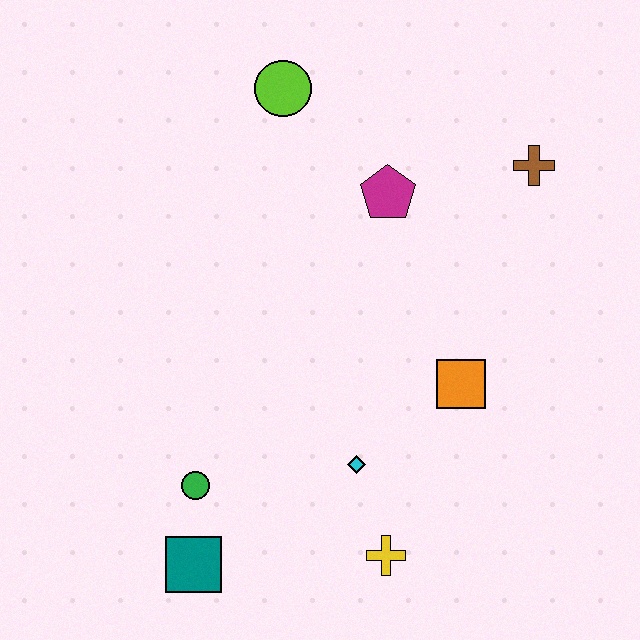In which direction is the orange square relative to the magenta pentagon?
The orange square is below the magenta pentagon.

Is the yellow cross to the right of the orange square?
No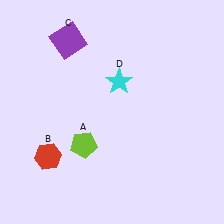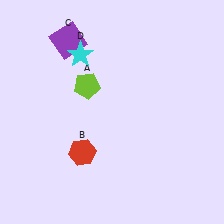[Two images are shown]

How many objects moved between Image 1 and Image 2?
3 objects moved between the two images.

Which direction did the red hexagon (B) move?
The red hexagon (B) moved right.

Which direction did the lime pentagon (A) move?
The lime pentagon (A) moved up.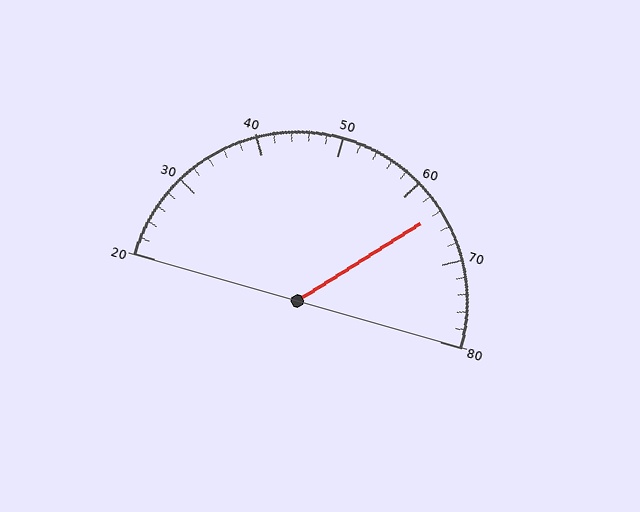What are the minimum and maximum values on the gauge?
The gauge ranges from 20 to 80.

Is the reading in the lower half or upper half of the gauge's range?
The reading is in the upper half of the range (20 to 80).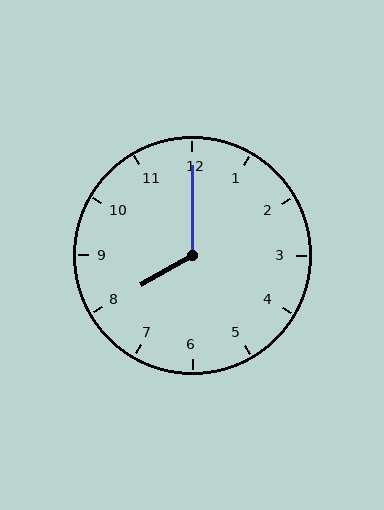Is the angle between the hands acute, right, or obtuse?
It is obtuse.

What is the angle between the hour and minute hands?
Approximately 120 degrees.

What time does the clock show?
8:00.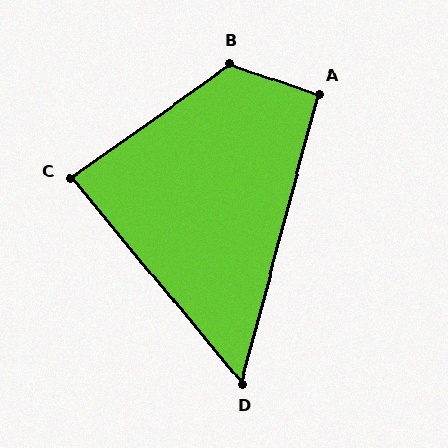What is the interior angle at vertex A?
Approximately 94 degrees (approximately right).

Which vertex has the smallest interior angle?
D, at approximately 55 degrees.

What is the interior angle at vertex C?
Approximately 86 degrees (approximately right).